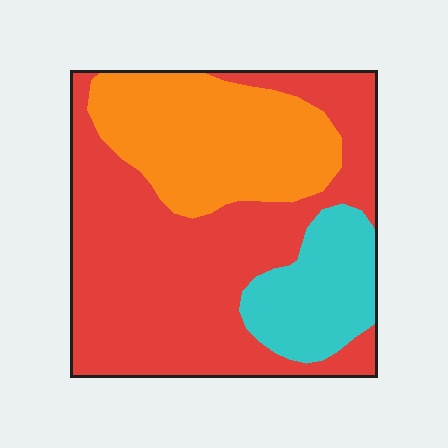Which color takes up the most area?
Red, at roughly 55%.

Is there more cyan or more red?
Red.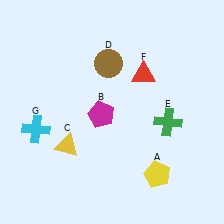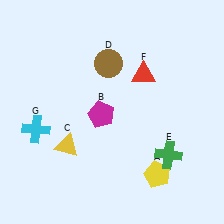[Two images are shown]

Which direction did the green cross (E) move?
The green cross (E) moved down.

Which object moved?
The green cross (E) moved down.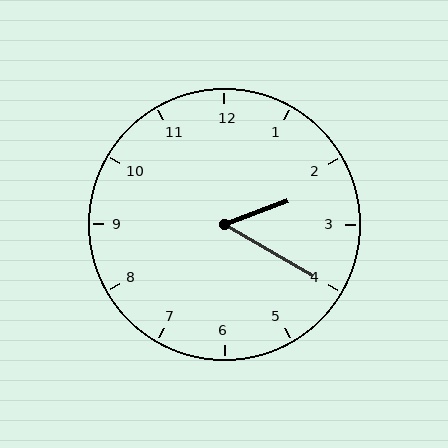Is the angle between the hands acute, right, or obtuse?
It is acute.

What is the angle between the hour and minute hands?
Approximately 50 degrees.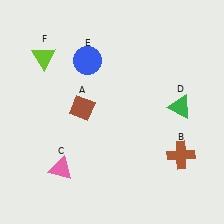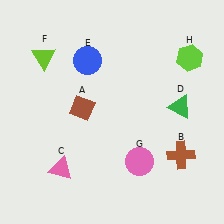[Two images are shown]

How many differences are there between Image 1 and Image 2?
There are 2 differences between the two images.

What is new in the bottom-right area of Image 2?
A pink circle (G) was added in the bottom-right area of Image 2.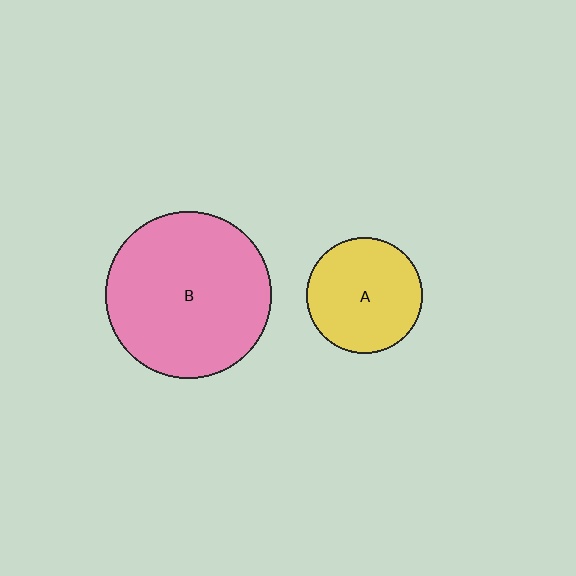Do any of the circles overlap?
No, none of the circles overlap.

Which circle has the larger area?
Circle B (pink).